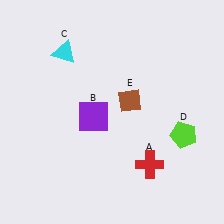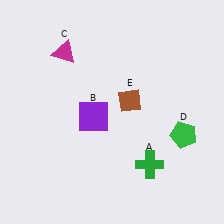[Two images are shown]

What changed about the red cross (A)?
In Image 1, A is red. In Image 2, it changed to green.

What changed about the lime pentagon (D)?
In Image 1, D is lime. In Image 2, it changed to green.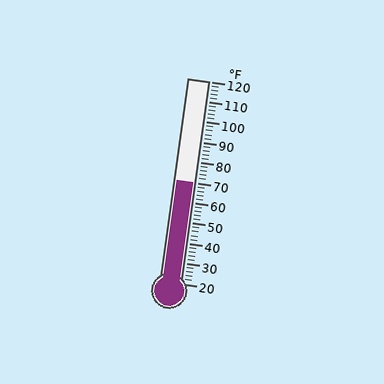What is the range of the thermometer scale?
The thermometer scale ranges from 20°F to 120°F.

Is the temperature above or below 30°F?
The temperature is above 30°F.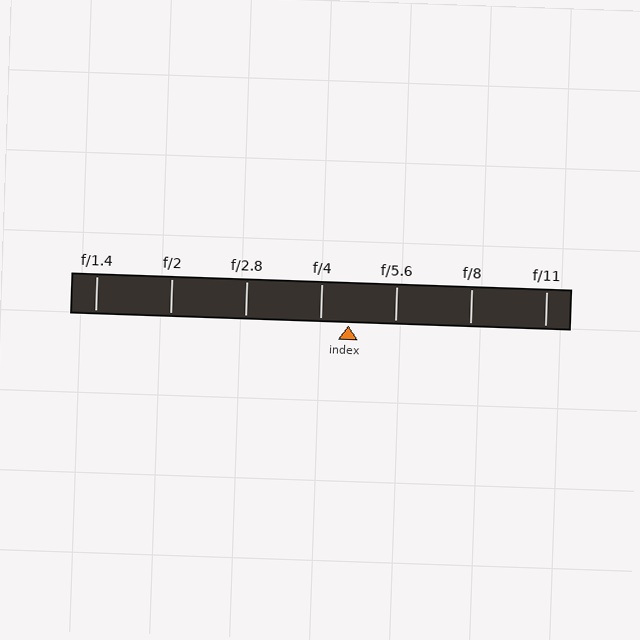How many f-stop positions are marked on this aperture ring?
There are 7 f-stop positions marked.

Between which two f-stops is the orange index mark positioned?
The index mark is between f/4 and f/5.6.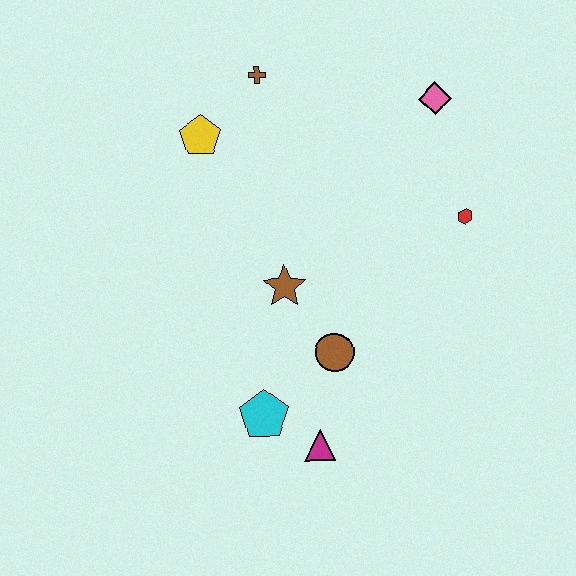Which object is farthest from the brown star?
The pink diamond is farthest from the brown star.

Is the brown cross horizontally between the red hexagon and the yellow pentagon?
Yes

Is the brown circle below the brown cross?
Yes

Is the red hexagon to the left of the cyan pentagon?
No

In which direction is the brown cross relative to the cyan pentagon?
The brown cross is above the cyan pentagon.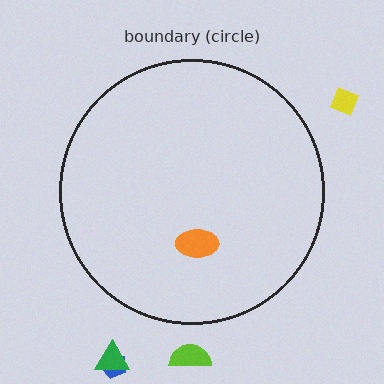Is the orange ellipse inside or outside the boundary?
Inside.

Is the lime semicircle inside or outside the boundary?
Outside.